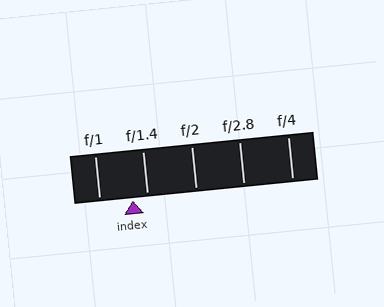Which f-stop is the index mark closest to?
The index mark is closest to f/1.4.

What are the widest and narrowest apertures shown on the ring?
The widest aperture shown is f/1 and the narrowest is f/4.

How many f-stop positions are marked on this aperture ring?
There are 5 f-stop positions marked.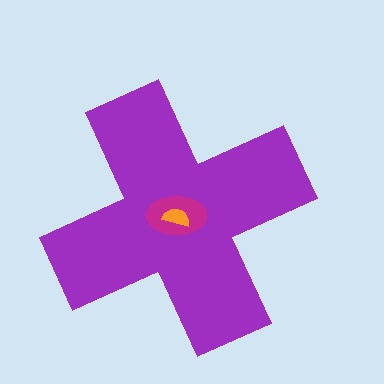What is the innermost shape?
The orange semicircle.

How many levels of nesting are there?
3.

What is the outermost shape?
The purple cross.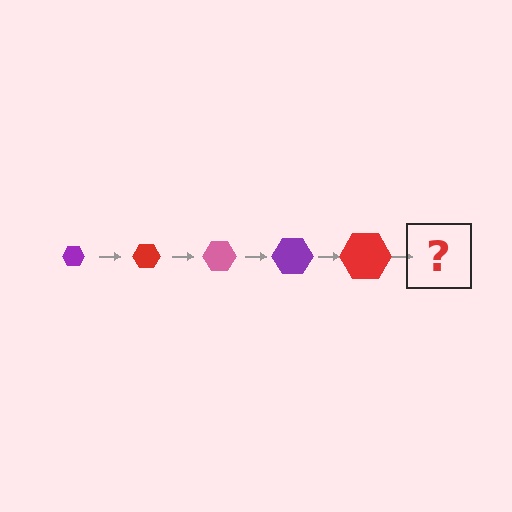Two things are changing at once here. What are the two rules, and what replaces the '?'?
The two rules are that the hexagon grows larger each step and the color cycles through purple, red, and pink. The '?' should be a pink hexagon, larger than the previous one.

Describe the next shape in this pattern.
It should be a pink hexagon, larger than the previous one.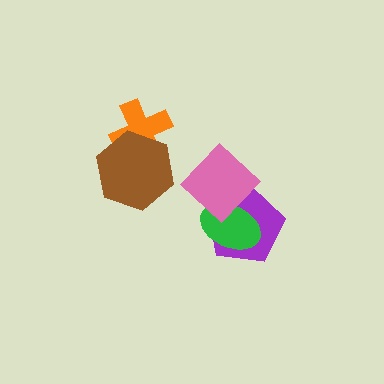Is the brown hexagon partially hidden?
No, no other shape covers it.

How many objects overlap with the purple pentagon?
2 objects overlap with the purple pentagon.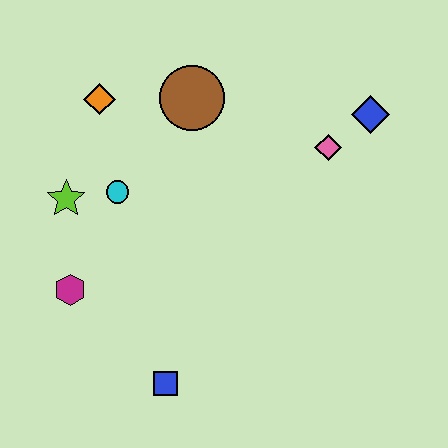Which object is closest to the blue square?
The magenta hexagon is closest to the blue square.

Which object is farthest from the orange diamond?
The blue square is farthest from the orange diamond.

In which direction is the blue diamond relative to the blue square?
The blue diamond is above the blue square.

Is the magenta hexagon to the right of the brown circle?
No